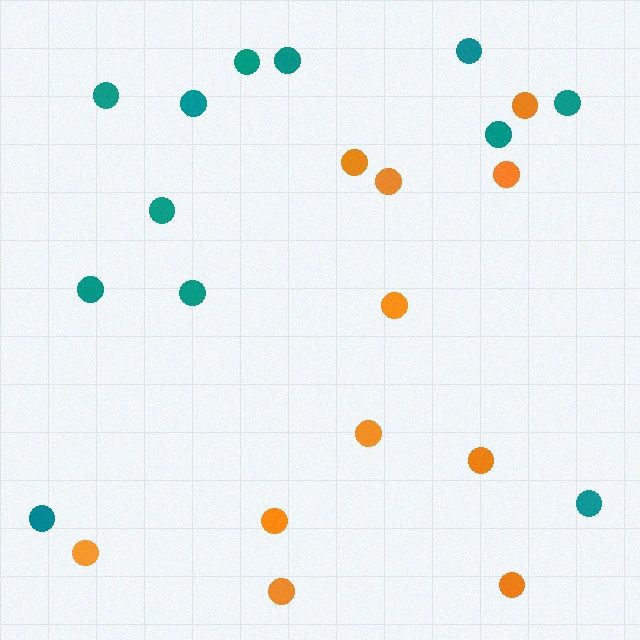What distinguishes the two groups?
There are 2 groups: one group of teal circles (12) and one group of orange circles (11).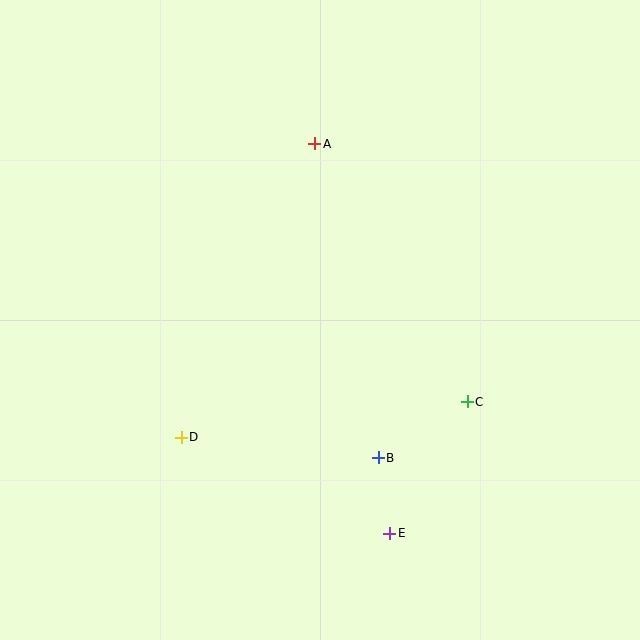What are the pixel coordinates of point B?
Point B is at (378, 458).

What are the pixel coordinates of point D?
Point D is at (181, 437).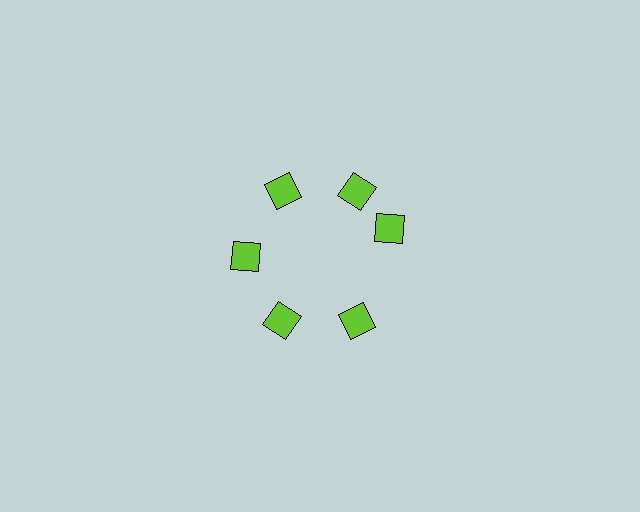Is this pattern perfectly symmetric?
No. The 6 lime diamonds are arranged in a ring, but one element near the 3 o'clock position is rotated out of alignment along the ring, breaking the 6-fold rotational symmetry.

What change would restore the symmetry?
The symmetry would be restored by rotating it back into even spacing with its neighbors so that all 6 diamonds sit at equal angles and equal distance from the center.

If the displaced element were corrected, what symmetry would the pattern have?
It would have 6-fold rotational symmetry — the pattern would map onto itself every 60 degrees.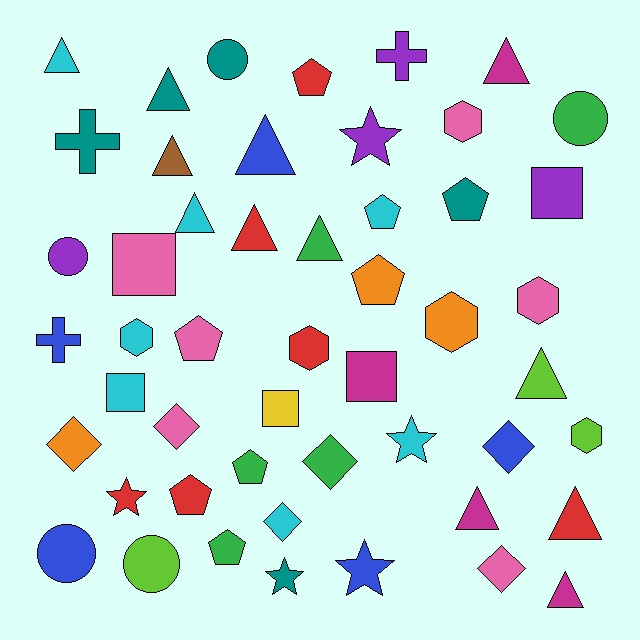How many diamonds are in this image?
There are 6 diamonds.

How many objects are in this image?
There are 50 objects.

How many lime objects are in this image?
There are 3 lime objects.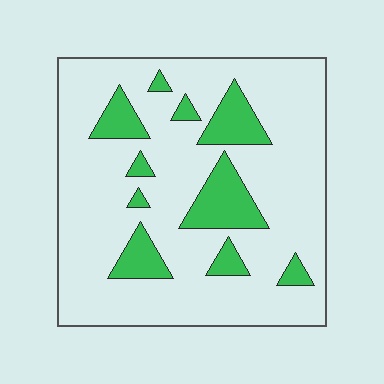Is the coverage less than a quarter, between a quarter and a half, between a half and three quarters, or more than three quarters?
Less than a quarter.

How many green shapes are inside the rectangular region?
10.